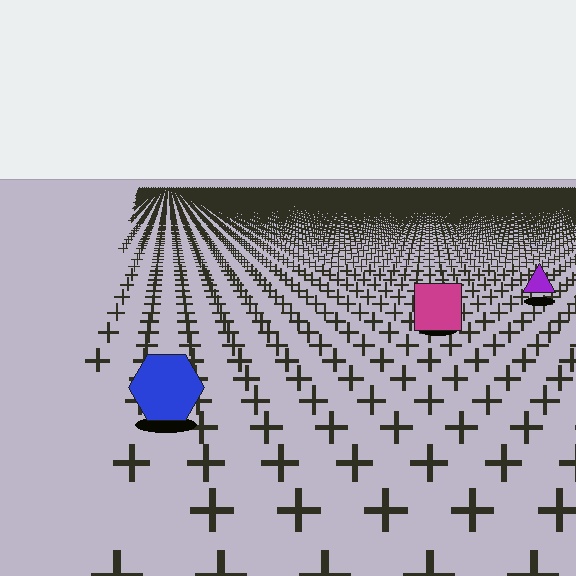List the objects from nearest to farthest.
From nearest to farthest: the blue hexagon, the magenta square, the purple triangle.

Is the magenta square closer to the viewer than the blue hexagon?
No. The blue hexagon is closer — you can tell from the texture gradient: the ground texture is coarser near it.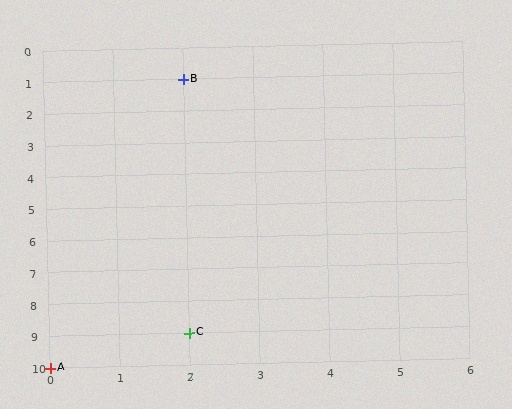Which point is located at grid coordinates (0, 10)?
Point A is at (0, 10).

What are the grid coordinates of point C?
Point C is at grid coordinates (2, 9).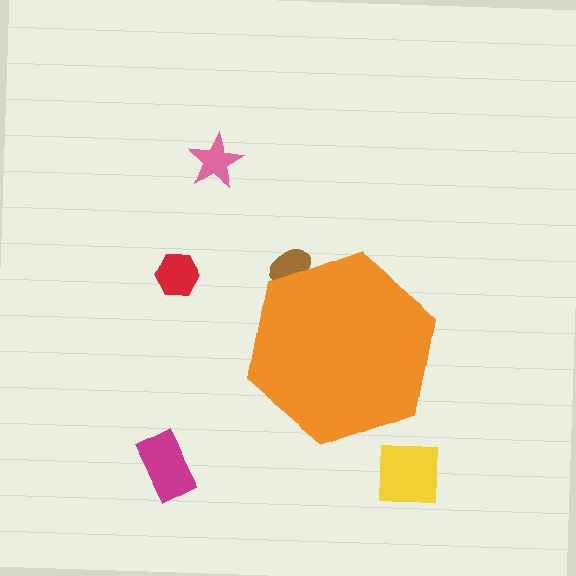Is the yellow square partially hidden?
No, the yellow square is fully visible.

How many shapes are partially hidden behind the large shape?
1 shape is partially hidden.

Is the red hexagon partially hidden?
No, the red hexagon is fully visible.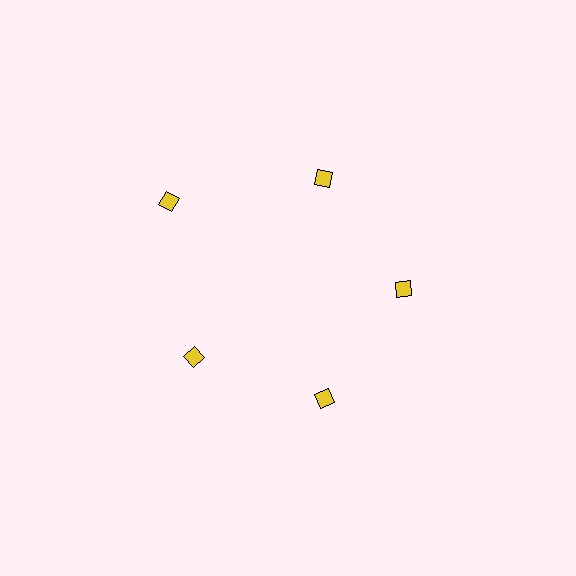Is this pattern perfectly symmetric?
No. The 5 yellow diamonds are arranged in a ring, but one element near the 10 o'clock position is pushed outward from the center, breaking the 5-fold rotational symmetry.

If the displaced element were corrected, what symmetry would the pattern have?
It would have 5-fold rotational symmetry — the pattern would map onto itself every 72 degrees.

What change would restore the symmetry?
The symmetry would be restored by moving it inward, back onto the ring so that all 5 diamonds sit at equal angles and equal distance from the center.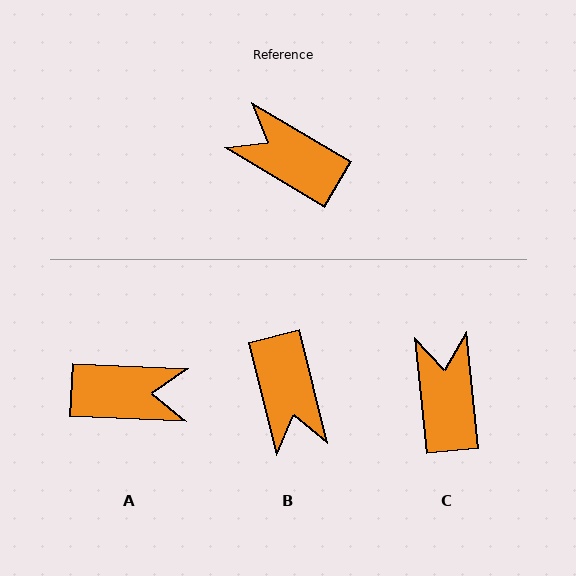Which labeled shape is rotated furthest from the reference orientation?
A, about 152 degrees away.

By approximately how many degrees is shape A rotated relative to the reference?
Approximately 152 degrees clockwise.